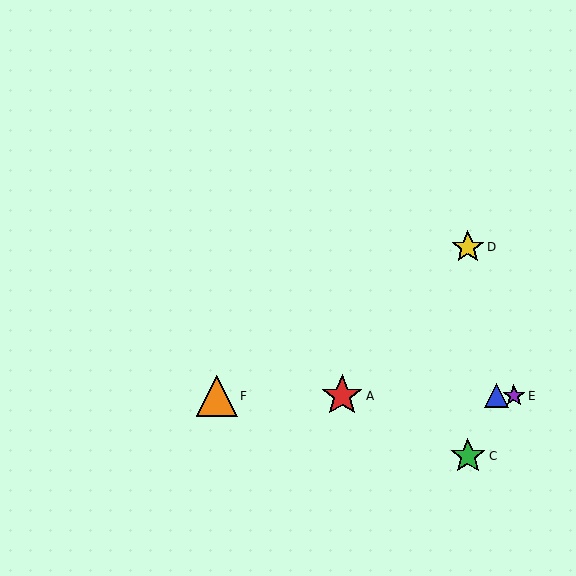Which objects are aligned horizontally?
Objects A, B, E, F are aligned horizontally.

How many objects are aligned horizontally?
4 objects (A, B, E, F) are aligned horizontally.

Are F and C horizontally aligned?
No, F is at y≈396 and C is at y≈456.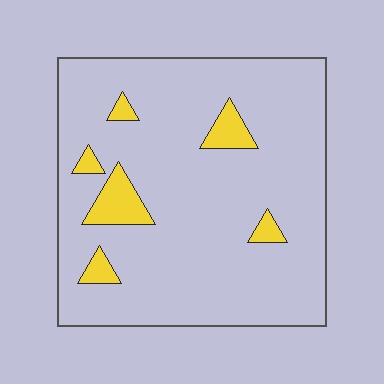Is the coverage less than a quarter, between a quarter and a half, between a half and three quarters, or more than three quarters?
Less than a quarter.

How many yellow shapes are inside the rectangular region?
6.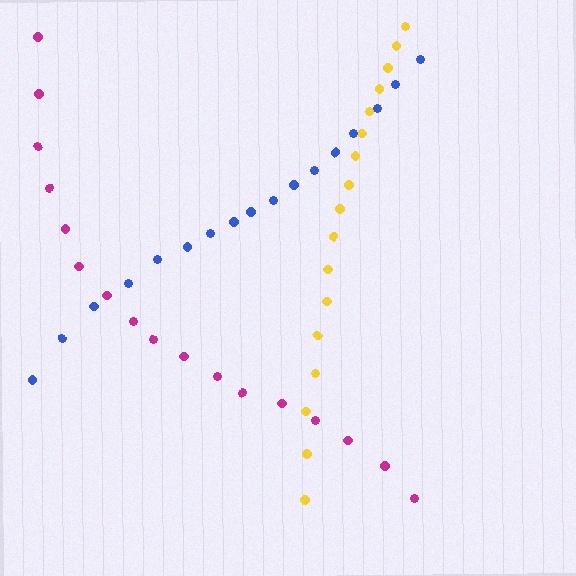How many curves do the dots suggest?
There are 3 distinct paths.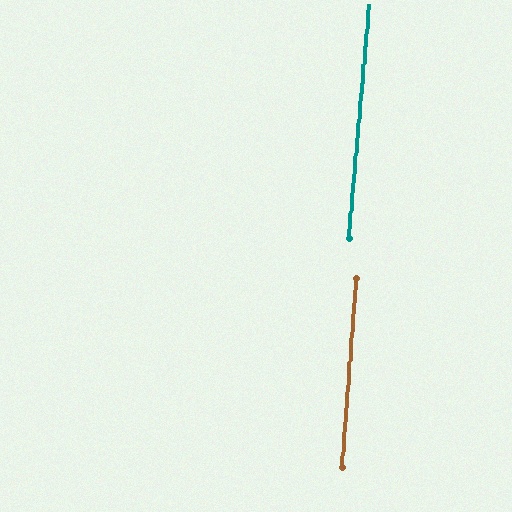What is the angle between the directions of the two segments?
Approximately 1 degree.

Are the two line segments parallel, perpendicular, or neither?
Parallel — their directions differ by only 0.7°.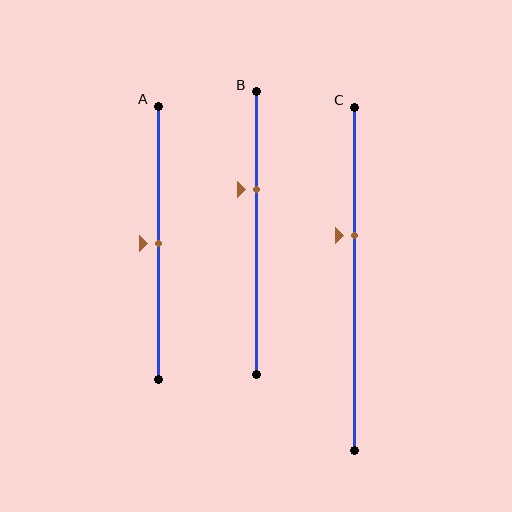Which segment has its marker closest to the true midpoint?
Segment A has its marker closest to the true midpoint.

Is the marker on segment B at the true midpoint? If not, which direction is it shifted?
No, the marker on segment B is shifted upward by about 15% of the segment length.